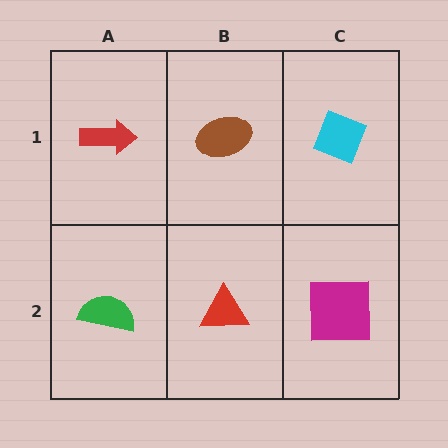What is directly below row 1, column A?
A green semicircle.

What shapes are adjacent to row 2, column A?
A red arrow (row 1, column A), a red triangle (row 2, column B).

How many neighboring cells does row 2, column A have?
2.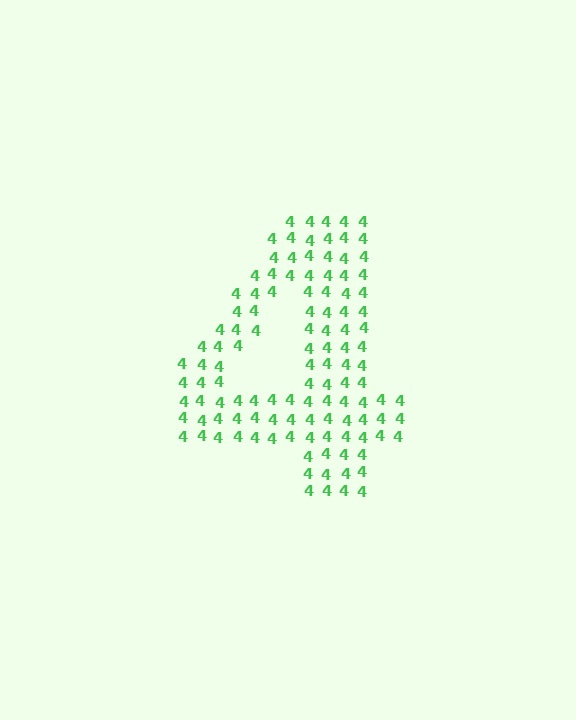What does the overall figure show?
The overall figure shows the digit 4.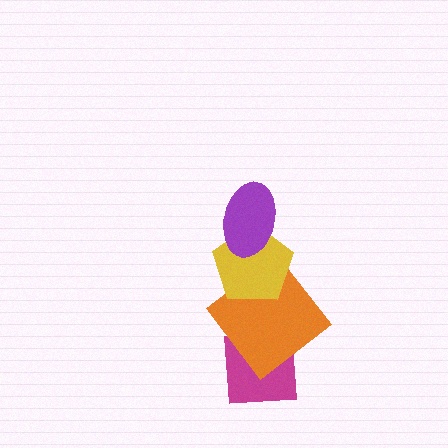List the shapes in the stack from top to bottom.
From top to bottom: the purple ellipse, the yellow pentagon, the orange diamond, the magenta square.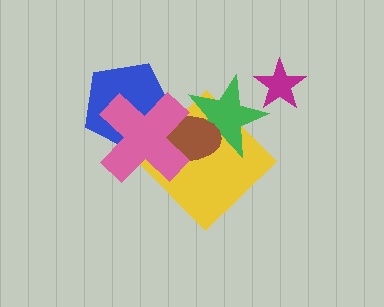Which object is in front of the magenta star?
The green star is in front of the magenta star.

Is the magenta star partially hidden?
Yes, it is partially covered by another shape.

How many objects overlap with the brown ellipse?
4 objects overlap with the brown ellipse.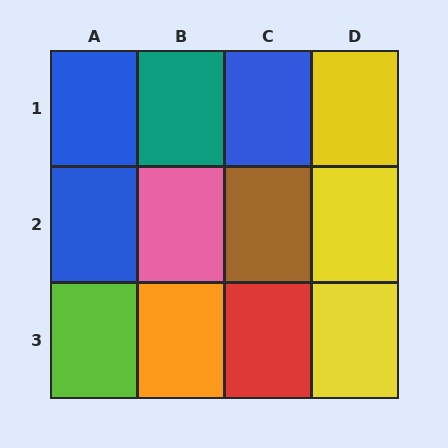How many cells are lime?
1 cell is lime.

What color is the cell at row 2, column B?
Pink.